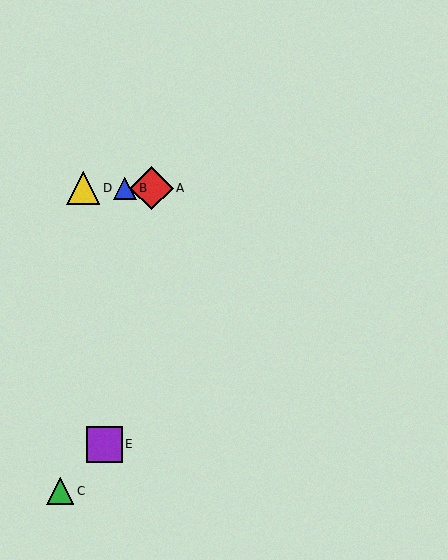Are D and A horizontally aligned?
Yes, both are at y≈188.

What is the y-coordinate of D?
Object D is at y≈188.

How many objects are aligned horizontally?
3 objects (A, B, D) are aligned horizontally.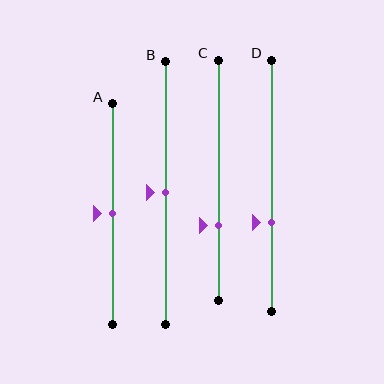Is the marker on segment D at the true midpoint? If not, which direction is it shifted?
No, the marker on segment D is shifted downward by about 14% of the segment length.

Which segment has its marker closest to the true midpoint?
Segment A has its marker closest to the true midpoint.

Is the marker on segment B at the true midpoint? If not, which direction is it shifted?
Yes, the marker on segment B is at the true midpoint.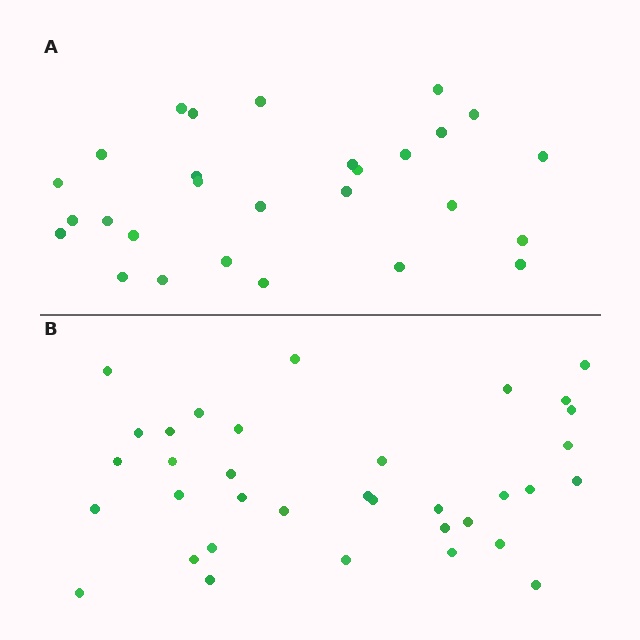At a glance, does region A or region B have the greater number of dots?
Region B (the bottom region) has more dots.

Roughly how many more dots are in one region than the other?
Region B has roughly 8 or so more dots than region A.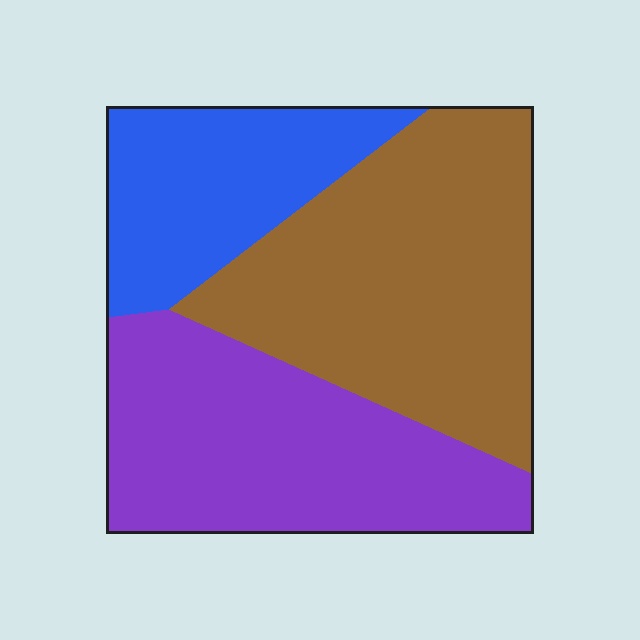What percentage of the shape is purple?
Purple covers 36% of the shape.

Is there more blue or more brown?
Brown.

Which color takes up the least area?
Blue, at roughly 20%.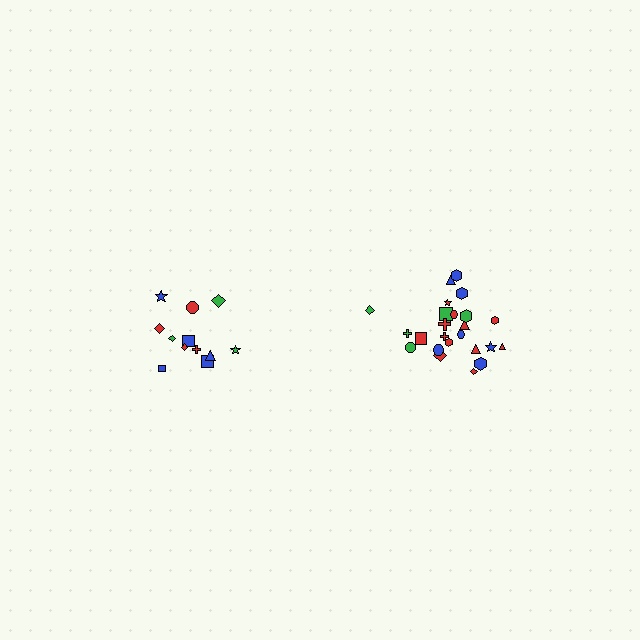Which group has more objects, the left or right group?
The right group.